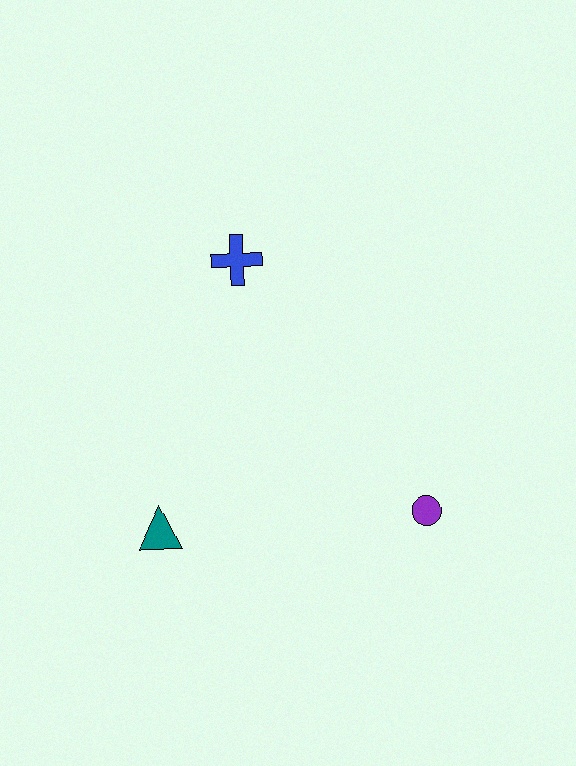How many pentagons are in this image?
There are no pentagons.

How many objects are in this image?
There are 3 objects.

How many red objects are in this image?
There are no red objects.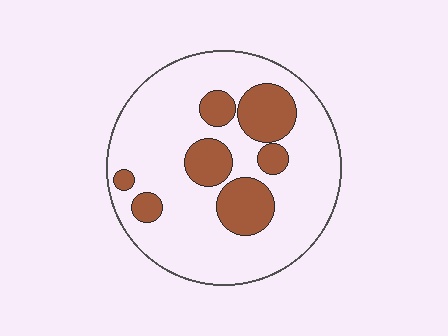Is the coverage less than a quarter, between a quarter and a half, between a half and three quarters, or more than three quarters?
Less than a quarter.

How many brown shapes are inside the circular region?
7.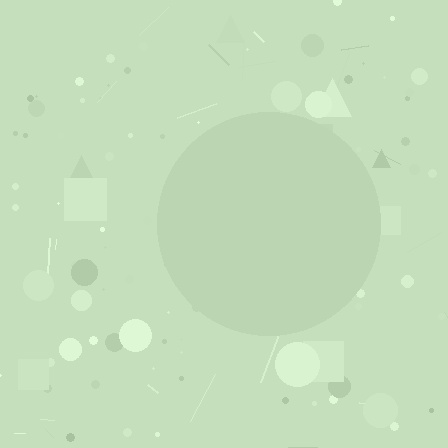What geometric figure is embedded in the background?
A circle is embedded in the background.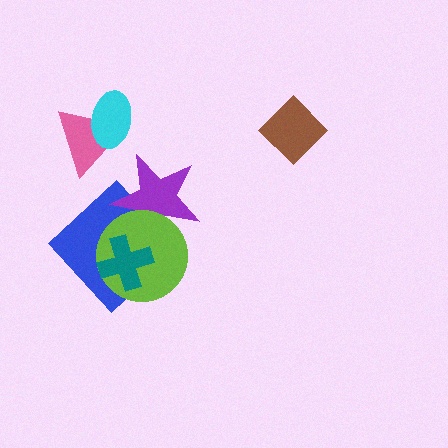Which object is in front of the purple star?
The lime circle is in front of the purple star.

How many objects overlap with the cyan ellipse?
1 object overlaps with the cyan ellipse.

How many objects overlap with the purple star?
2 objects overlap with the purple star.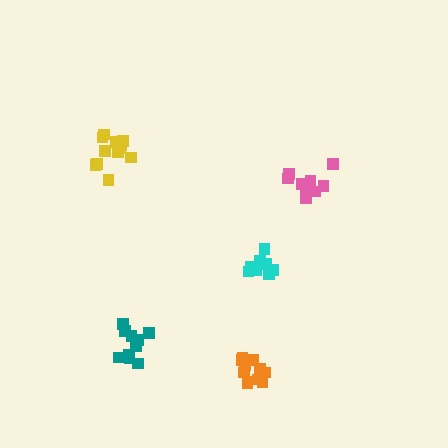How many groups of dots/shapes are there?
There are 5 groups.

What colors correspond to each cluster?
The clusters are colored: pink, yellow, orange, teal, cyan.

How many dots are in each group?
Group 1: 9 dots, Group 2: 13 dots, Group 3: 11 dots, Group 4: 10 dots, Group 5: 8 dots (51 total).